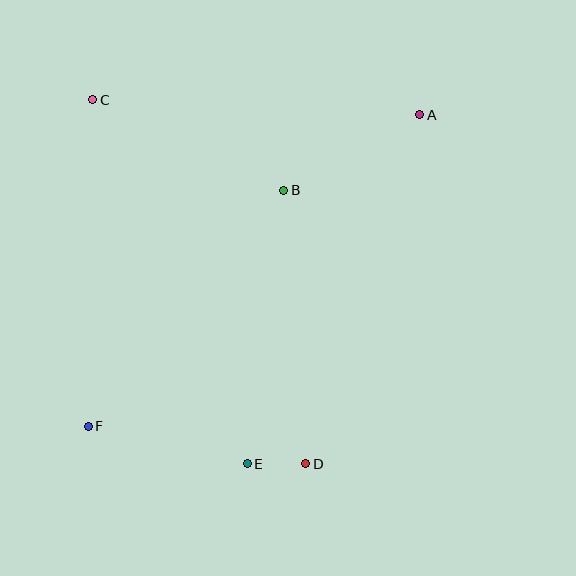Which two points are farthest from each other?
Points A and F are farthest from each other.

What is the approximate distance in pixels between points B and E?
The distance between B and E is approximately 276 pixels.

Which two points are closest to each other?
Points D and E are closest to each other.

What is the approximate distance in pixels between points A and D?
The distance between A and D is approximately 367 pixels.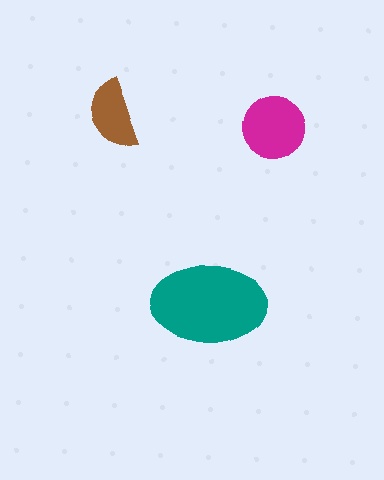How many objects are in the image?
There are 3 objects in the image.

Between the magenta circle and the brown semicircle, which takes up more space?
The magenta circle.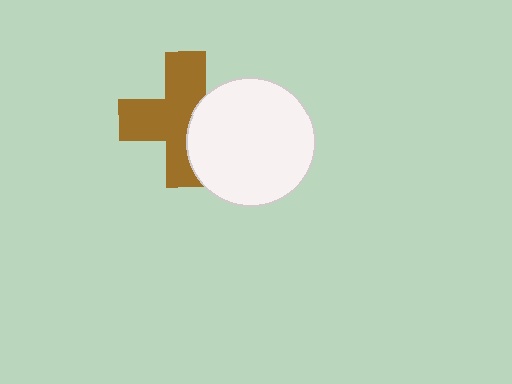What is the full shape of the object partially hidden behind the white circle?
The partially hidden object is a brown cross.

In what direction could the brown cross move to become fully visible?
The brown cross could move left. That would shift it out from behind the white circle entirely.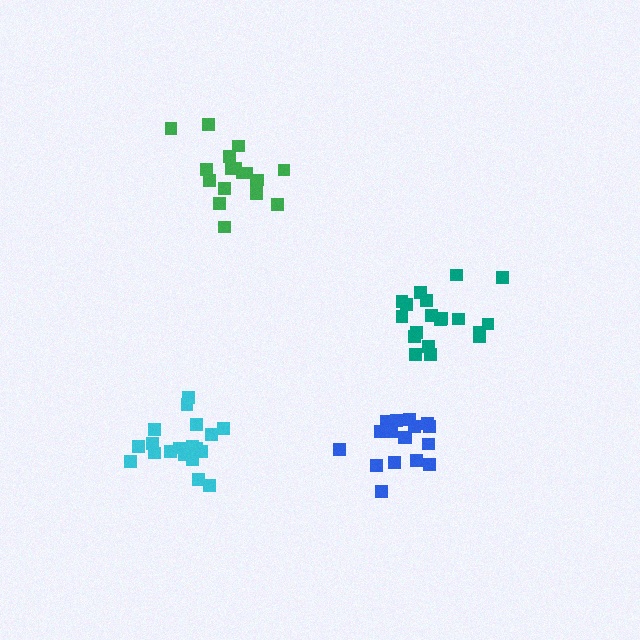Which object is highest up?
The green cluster is topmost.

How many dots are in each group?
Group 1: 17 dots, Group 2: 19 dots, Group 3: 18 dots, Group 4: 19 dots (73 total).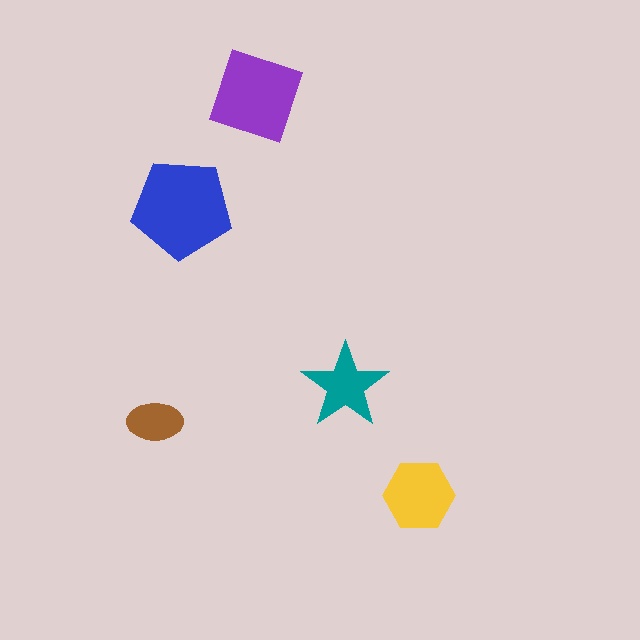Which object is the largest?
The blue pentagon.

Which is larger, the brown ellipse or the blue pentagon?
The blue pentagon.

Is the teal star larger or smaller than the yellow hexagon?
Smaller.